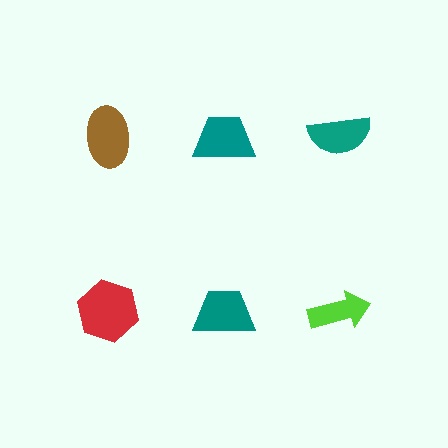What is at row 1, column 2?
A teal trapezoid.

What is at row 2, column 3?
A lime arrow.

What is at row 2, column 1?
A red hexagon.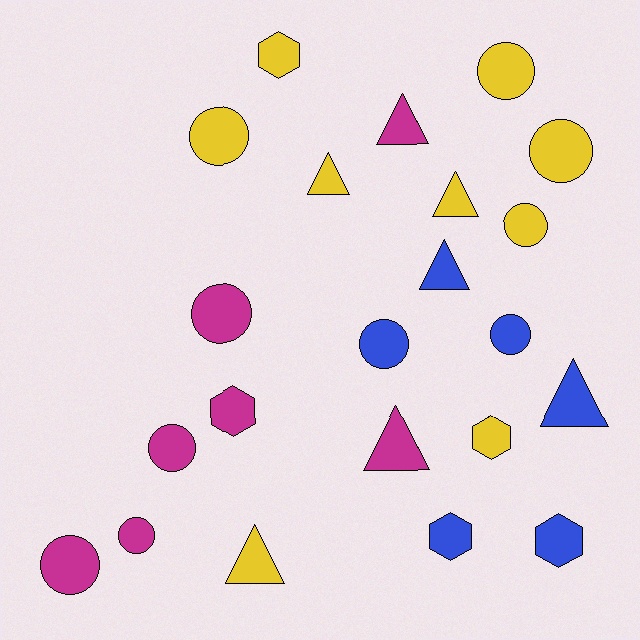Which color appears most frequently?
Yellow, with 9 objects.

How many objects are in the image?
There are 22 objects.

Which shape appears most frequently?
Circle, with 10 objects.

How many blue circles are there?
There are 2 blue circles.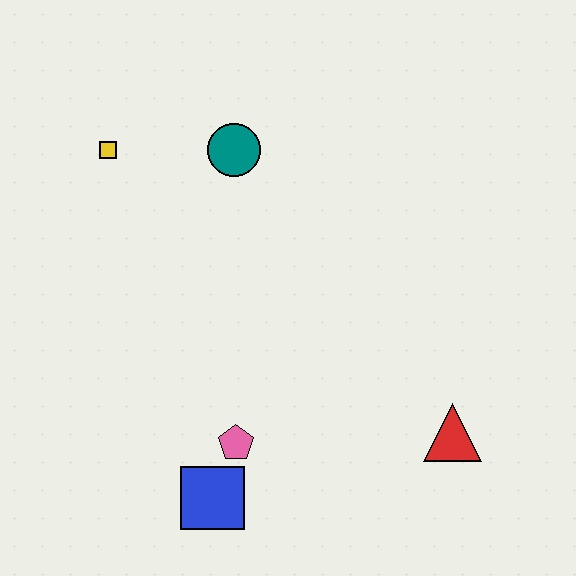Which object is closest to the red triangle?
The pink pentagon is closest to the red triangle.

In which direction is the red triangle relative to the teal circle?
The red triangle is below the teal circle.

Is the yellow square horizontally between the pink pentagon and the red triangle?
No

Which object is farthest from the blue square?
The yellow square is farthest from the blue square.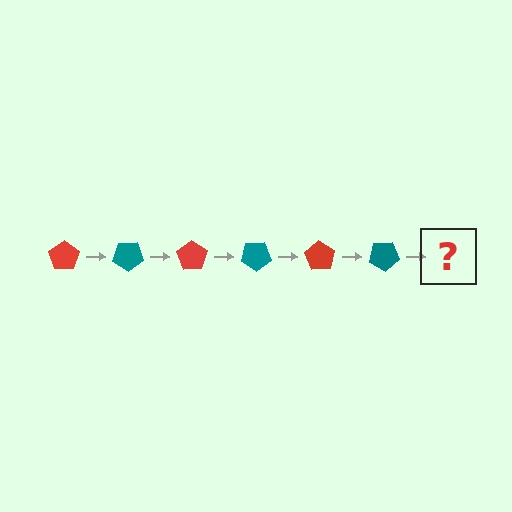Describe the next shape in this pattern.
It should be a red pentagon, rotated 210 degrees from the start.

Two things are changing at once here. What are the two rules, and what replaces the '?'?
The two rules are that it rotates 35 degrees each step and the color cycles through red and teal. The '?' should be a red pentagon, rotated 210 degrees from the start.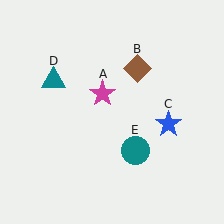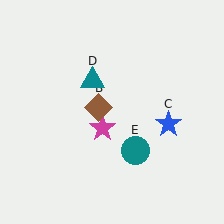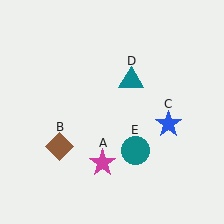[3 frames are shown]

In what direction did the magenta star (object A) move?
The magenta star (object A) moved down.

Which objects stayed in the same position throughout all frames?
Blue star (object C) and teal circle (object E) remained stationary.